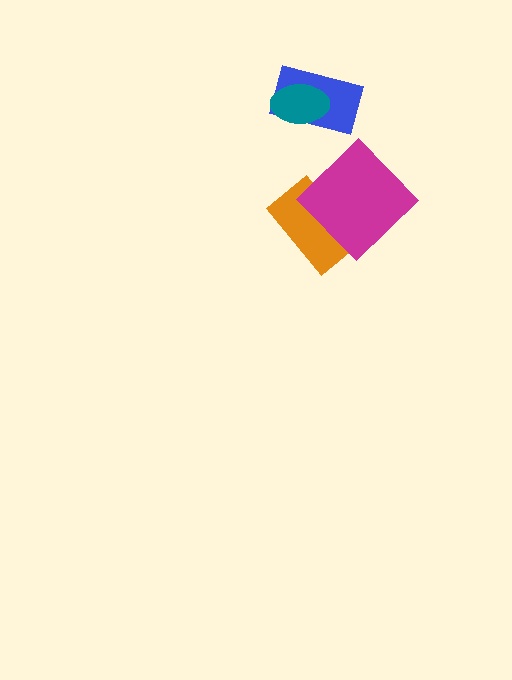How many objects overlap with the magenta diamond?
1 object overlaps with the magenta diamond.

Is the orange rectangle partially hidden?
Yes, it is partially covered by another shape.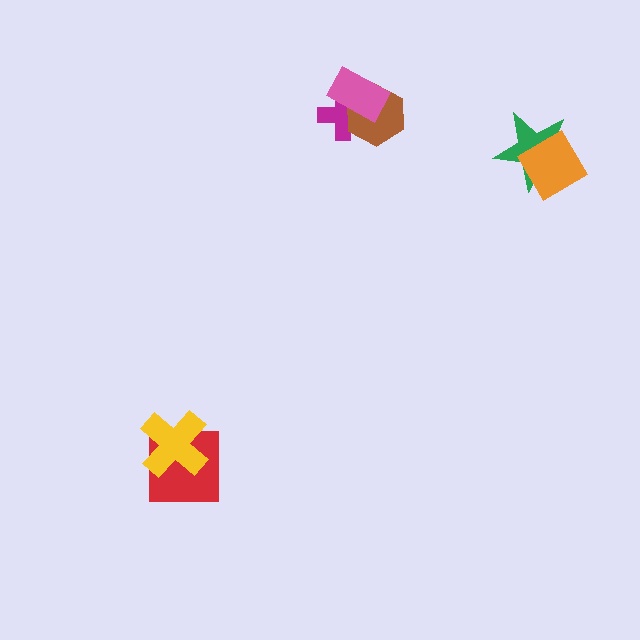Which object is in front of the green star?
The orange diamond is in front of the green star.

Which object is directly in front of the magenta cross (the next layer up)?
The brown hexagon is directly in front of the magenta cross.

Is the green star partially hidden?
Yes, it is partially covered by another shape.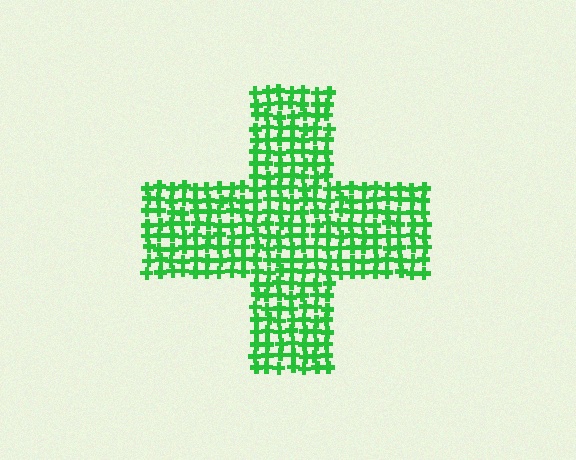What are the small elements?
The small elements are crosses.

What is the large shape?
The large shape is a cross.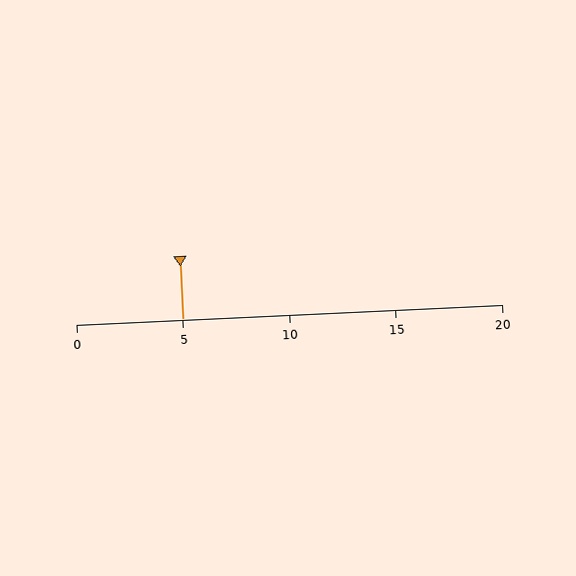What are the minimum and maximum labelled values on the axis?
The axis runs from 0 to 20.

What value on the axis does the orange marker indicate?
The marker indicates approximately 5.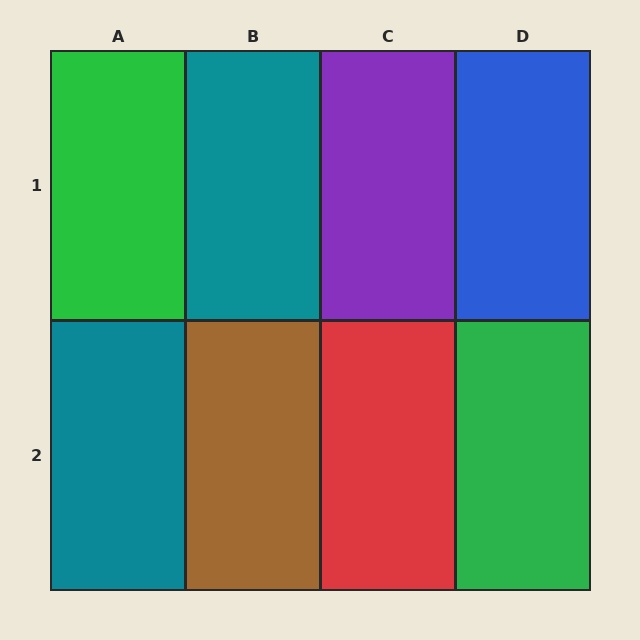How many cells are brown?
1 cell is brown.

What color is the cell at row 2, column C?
Red.